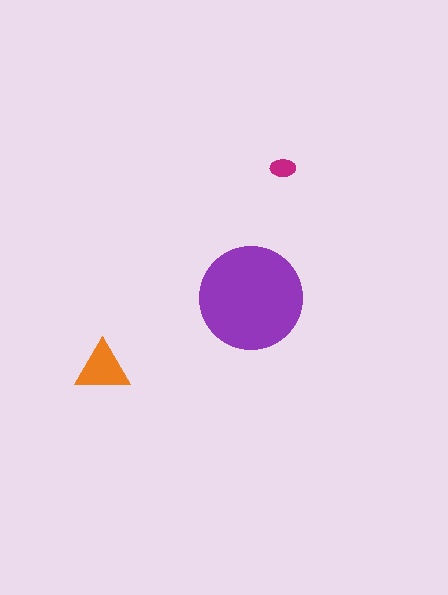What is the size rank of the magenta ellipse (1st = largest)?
3rd.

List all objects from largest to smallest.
The purple circle, the orange triangle, the magenta ellipse.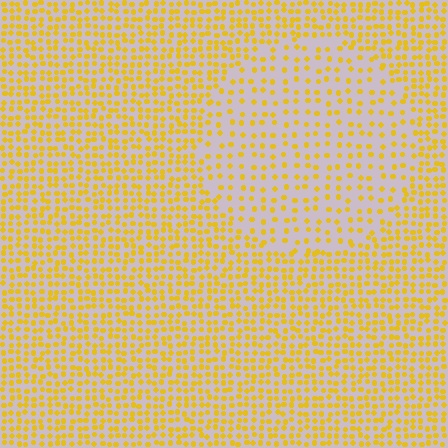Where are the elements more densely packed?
The elements are more densely packed outside the circle boundary.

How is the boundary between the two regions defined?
The boundary is defined by a change in element density (approximately 2.0x ratio). All elements are the same color, size, and shape.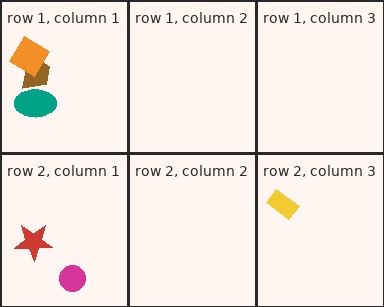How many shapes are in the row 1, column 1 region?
3.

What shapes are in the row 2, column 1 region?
The magenta circle, the red star.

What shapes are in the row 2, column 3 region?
The yellow rectangle.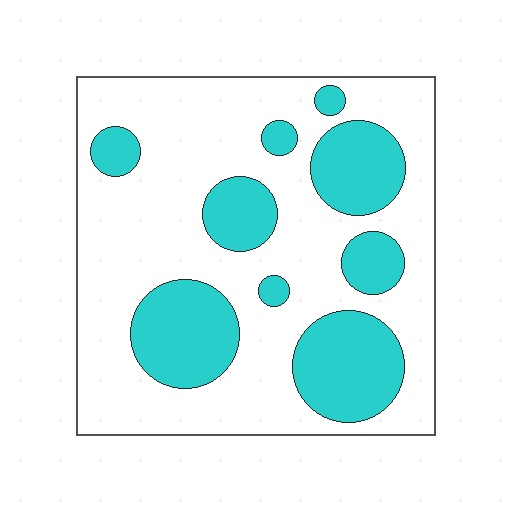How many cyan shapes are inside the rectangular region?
9.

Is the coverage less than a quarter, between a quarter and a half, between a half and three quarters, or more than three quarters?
Between a quarter and a half.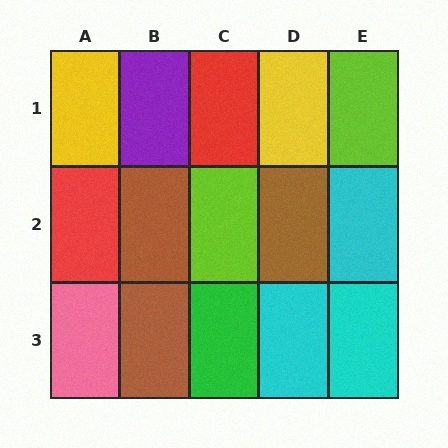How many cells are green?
1 cell is green.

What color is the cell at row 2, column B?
Brown.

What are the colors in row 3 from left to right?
Pink, brown, green, cyan, cyan.